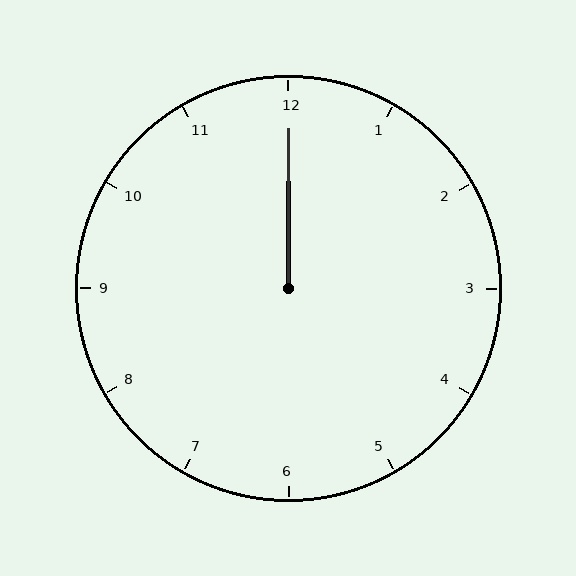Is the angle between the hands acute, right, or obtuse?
It is acute.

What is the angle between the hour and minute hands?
Approximately 0 degrees.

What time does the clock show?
12:00.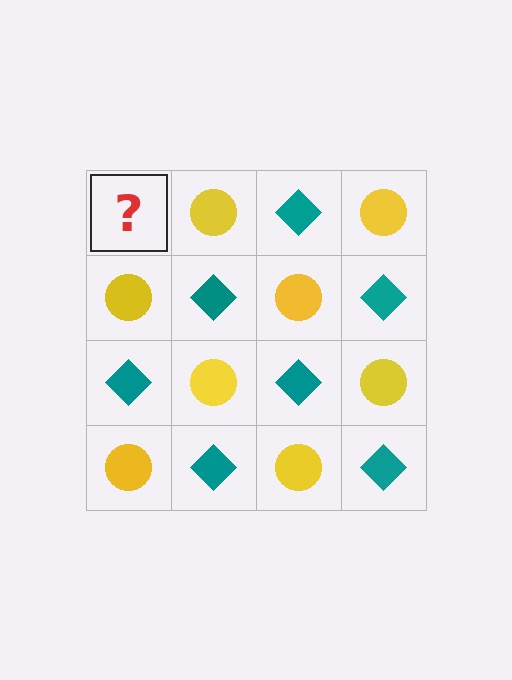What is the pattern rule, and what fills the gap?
The rule is that it alternates teal diamond and yellow circle in a checkerboard pattern. The gap should be filled with a teal diamond.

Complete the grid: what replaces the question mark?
The question mark should be replaced with a teal diamond.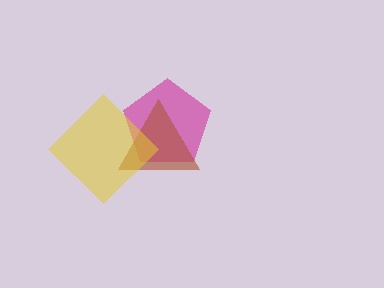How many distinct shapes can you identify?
There are 3 distinct shapes: a magenta pentagon, a brown triangle, a yellow diamond.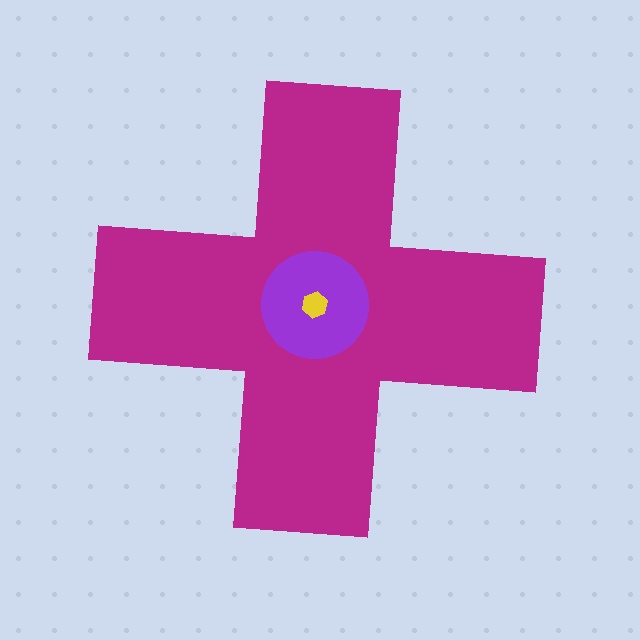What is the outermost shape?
The magenta cross.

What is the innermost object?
The yellow hexagon.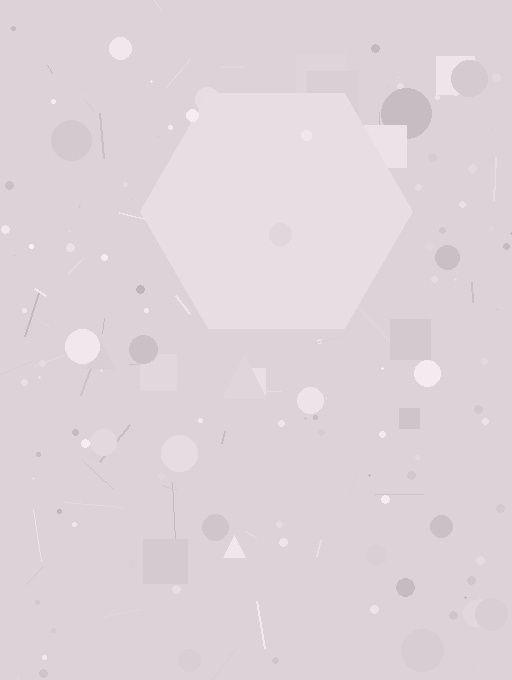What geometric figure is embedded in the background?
A hexagon is embedded in the background.